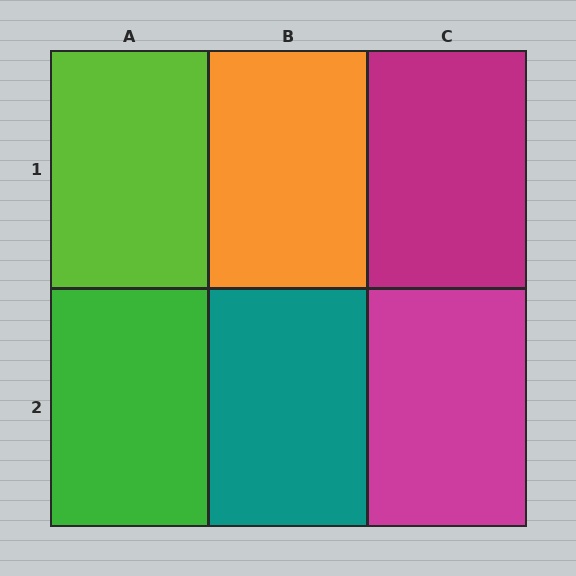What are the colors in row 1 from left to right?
Lime, orange, magenta.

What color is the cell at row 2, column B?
Teal.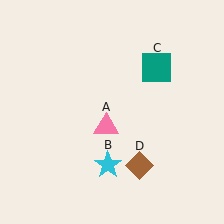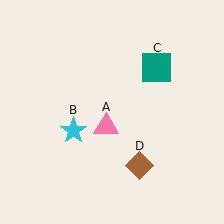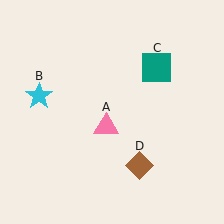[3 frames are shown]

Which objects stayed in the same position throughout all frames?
Pink triangle (object A) and teal square (object C) and brown diamond (object D) remained stationary.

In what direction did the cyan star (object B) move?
The cyan star (object B) moved up and to the left.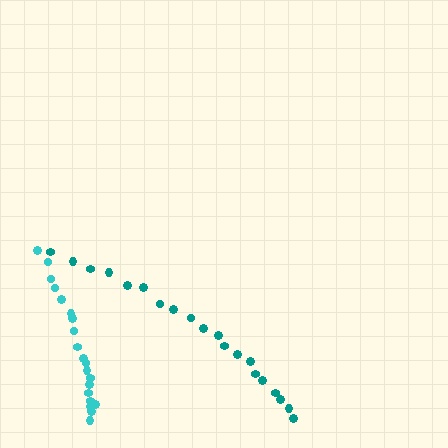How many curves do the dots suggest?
There are 2 distinct paths.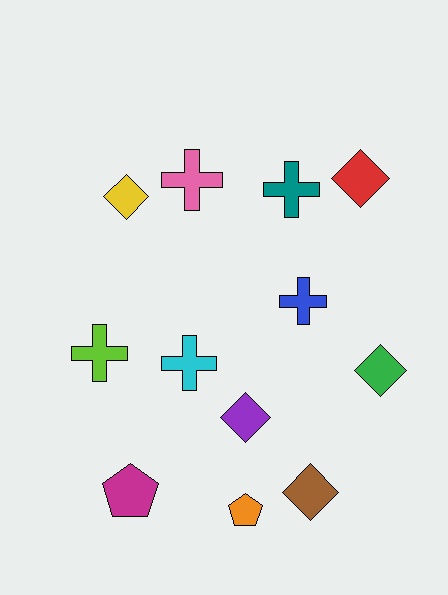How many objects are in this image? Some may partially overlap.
There are 12 objects.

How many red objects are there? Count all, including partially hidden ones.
There is 1 red object.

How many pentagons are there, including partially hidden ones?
There are 2 pentagons.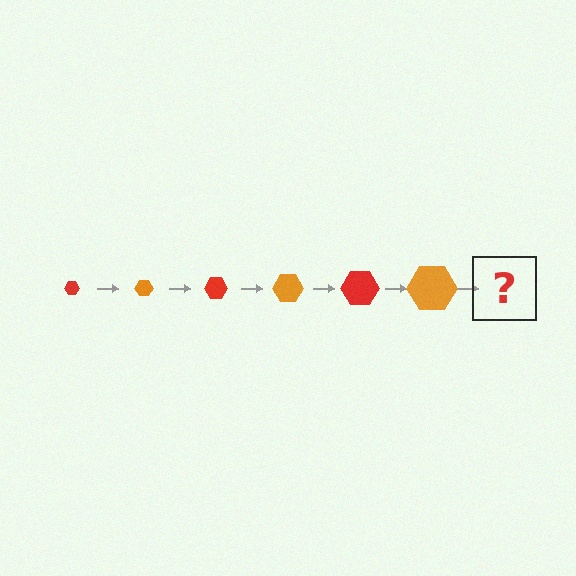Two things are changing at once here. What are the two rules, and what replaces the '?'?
The two rules are that the hexagon grows larger each step and the color cycles through red and orange. The '?' should be a red hexagon, larger than the previous one.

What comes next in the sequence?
The next element should be a red hexagon, larger than the previous one.